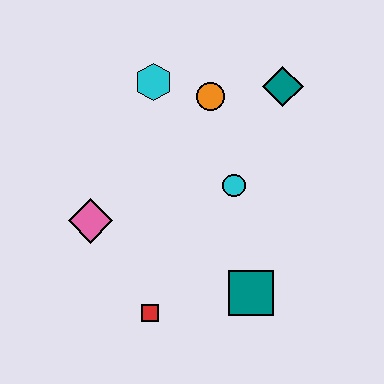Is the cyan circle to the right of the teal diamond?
No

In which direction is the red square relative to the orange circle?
The red square is below the orange circle.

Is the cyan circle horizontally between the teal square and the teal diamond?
No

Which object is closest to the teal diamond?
The orange circle is closest to the teal diamond.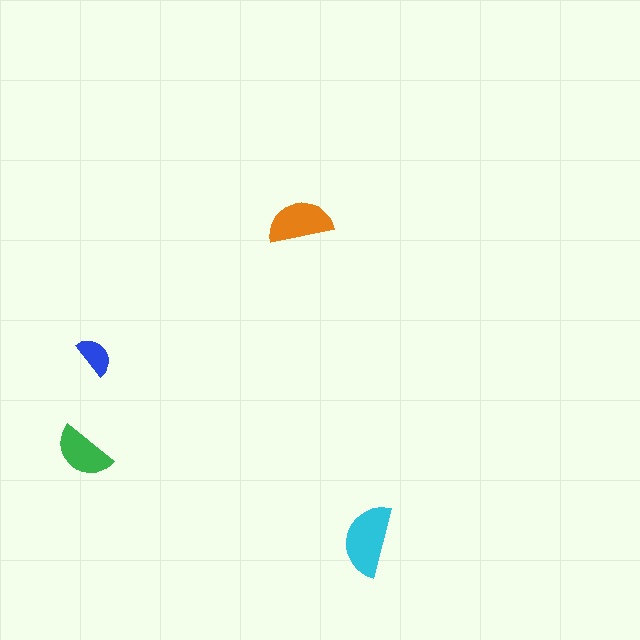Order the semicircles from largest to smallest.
the cyan one, the orange one, the green one, the blue one.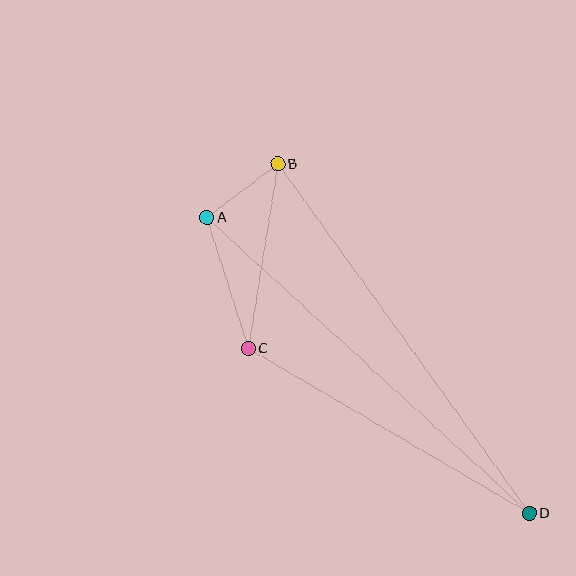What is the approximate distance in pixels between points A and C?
The distance between A and C is approximately 137 pixels.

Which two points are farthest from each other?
Points A and D are farthest from each other.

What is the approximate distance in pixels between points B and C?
The distance between B and C is approximately 187 pixels.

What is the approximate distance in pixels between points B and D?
The distance between B and D is approximately 431 pixels.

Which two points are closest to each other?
Points A and B are closest to each other.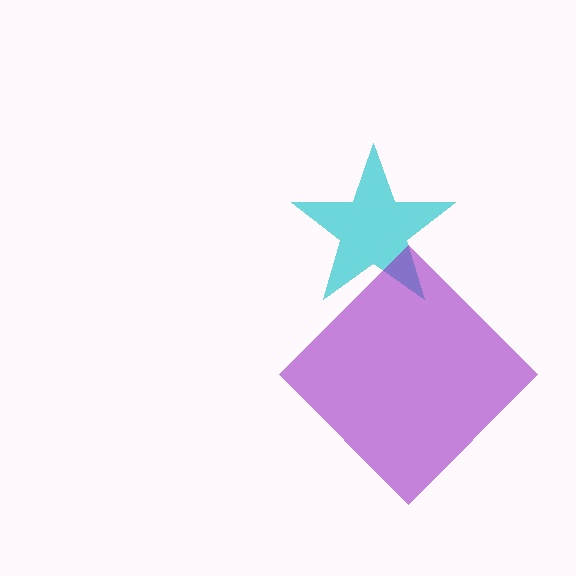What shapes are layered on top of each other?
The layered shapes are: a cyan star, a purple diamond.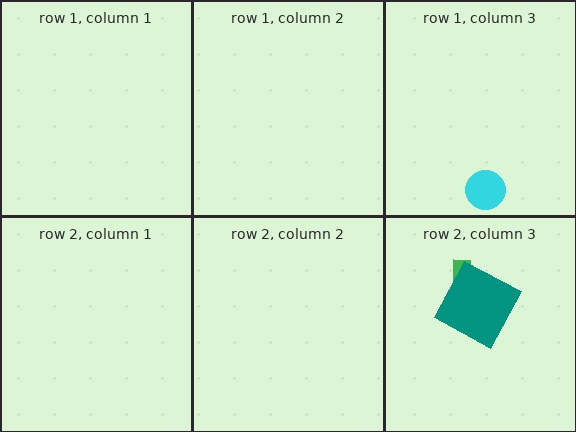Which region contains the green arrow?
The row 2, column 3 region.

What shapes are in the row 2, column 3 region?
The green arrow, the teal square.